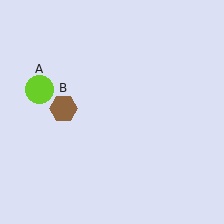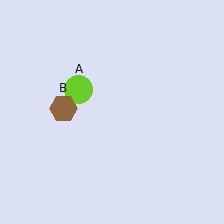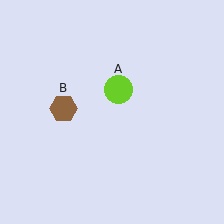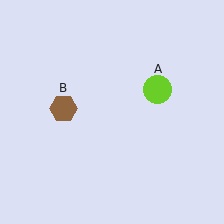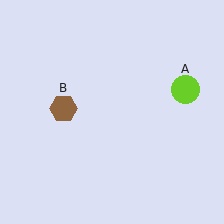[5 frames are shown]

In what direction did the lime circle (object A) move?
The lime circle (object A) moved right.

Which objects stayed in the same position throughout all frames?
Brown hexagon (object B) remained stationary.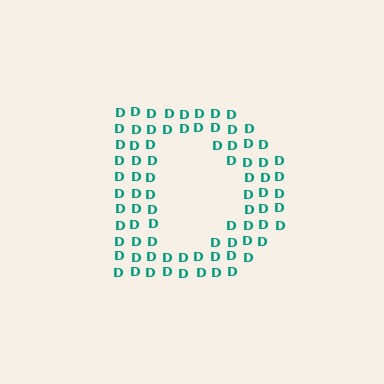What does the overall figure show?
The overall figure shows the letter D.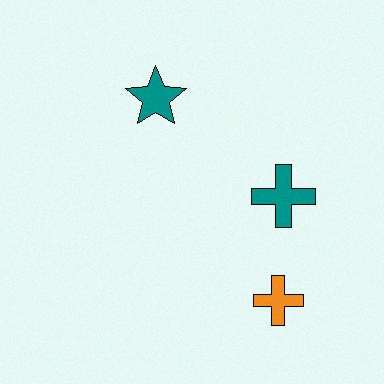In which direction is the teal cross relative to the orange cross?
The teal cross is above the orange cross.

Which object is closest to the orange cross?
The teal cross is closest to the orange cross.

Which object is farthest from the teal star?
The orange cross is farthest from the teal star.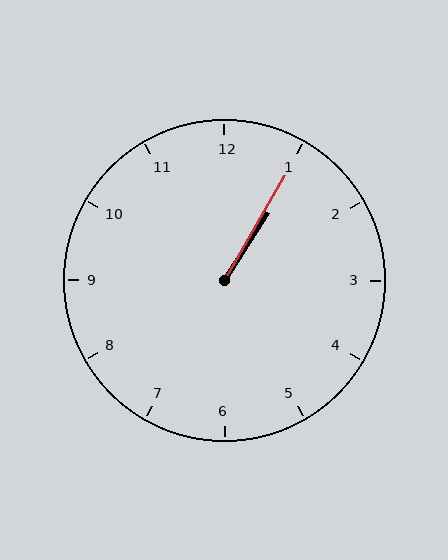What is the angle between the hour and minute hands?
Approximately 2 degrees.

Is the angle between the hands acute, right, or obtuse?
It is acute.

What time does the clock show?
1:05.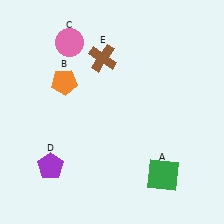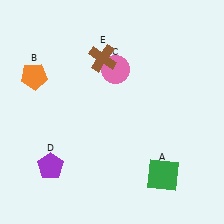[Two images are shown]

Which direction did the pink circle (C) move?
The pink circle (C) moved right.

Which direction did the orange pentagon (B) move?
The orange pentagon (B) moved left.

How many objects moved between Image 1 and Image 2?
2 objects moved between the two images.